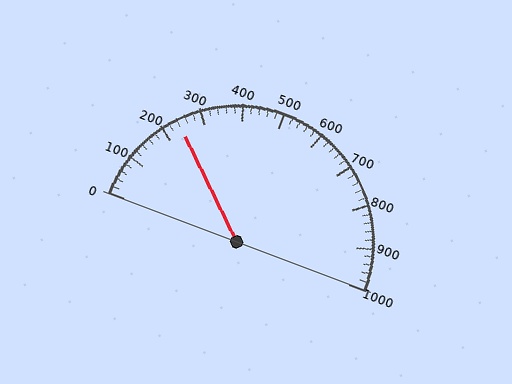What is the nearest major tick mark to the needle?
The nearest major tick mark is 200.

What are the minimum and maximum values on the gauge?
The gauge ranges from 0 to 1000.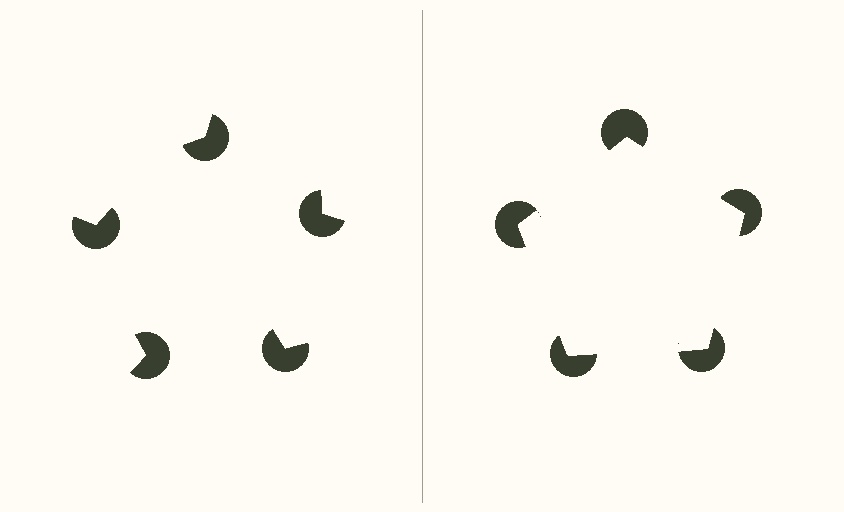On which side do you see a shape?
An illusory pentagon appears on the right side. On the left side the wedge cuts are rotated, so no coherent shape forms.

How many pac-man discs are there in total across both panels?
10 — 5 on each side.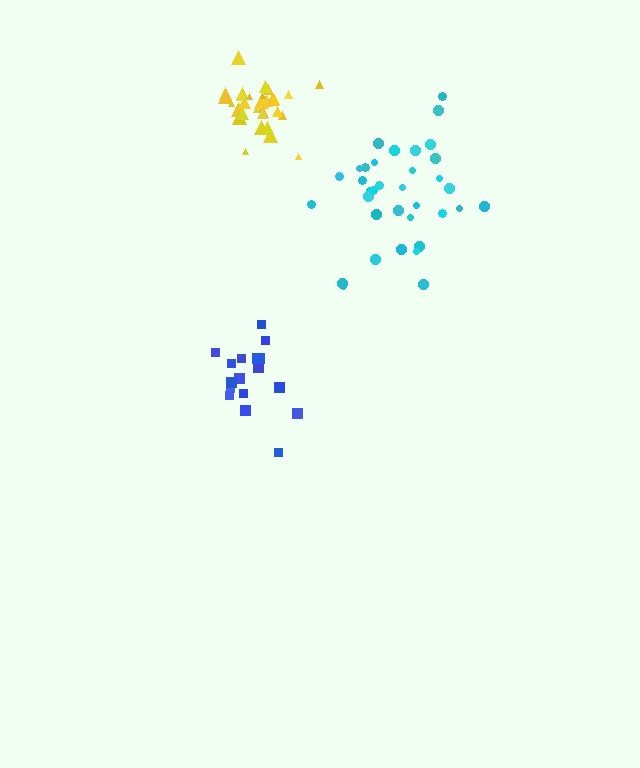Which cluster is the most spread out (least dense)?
Cyan.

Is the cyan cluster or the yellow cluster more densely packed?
Yellow.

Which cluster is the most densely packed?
Yellow.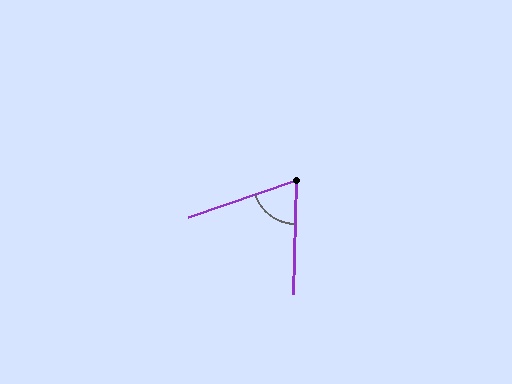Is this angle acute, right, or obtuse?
It is acute.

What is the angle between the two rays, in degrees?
Approximately 69 degrees.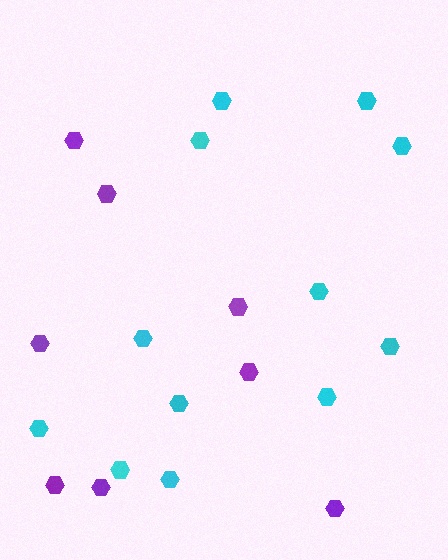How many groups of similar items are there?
There are 2 groups: one group of cyan hexagons (12) and one group of purple hexagons (8).